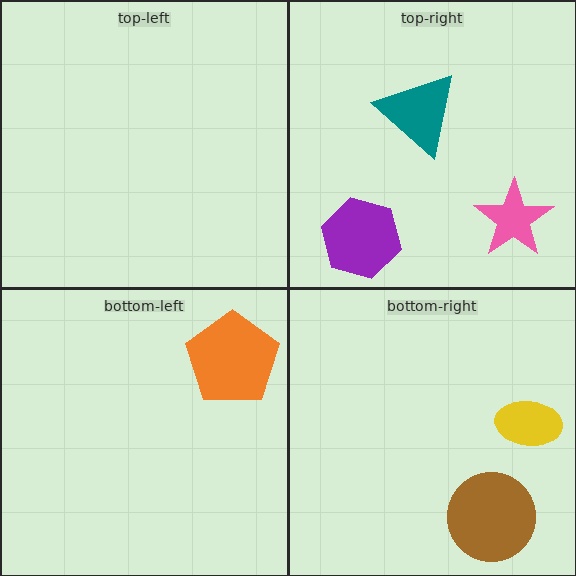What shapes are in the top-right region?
The teal triangle, the pink star, the purple hexagon.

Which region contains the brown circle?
The bottom-right region.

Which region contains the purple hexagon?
The top-right region.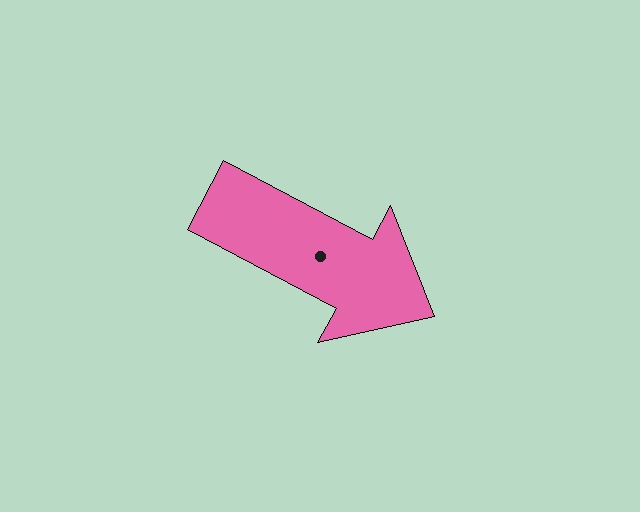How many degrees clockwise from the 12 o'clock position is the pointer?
Approximately 118 degrees.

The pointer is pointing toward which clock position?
Roughly 4 o'clock.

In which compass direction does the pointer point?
Southeast.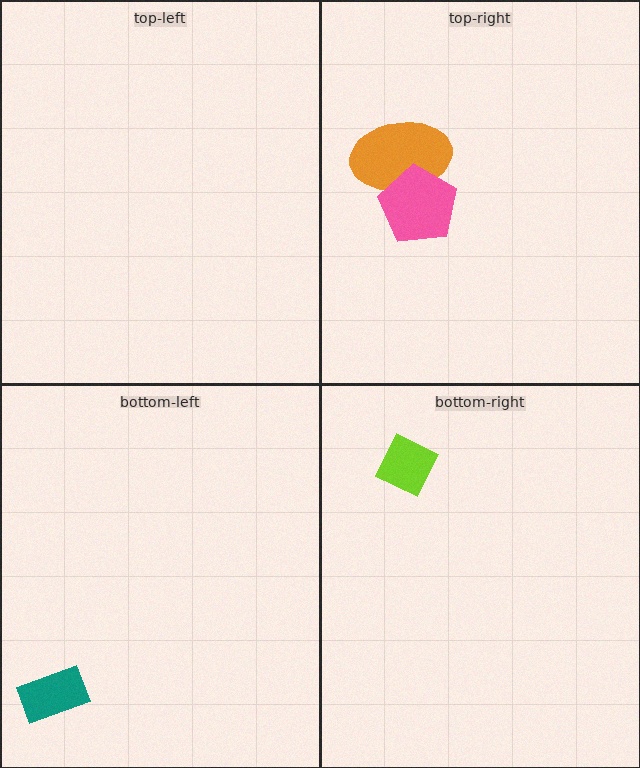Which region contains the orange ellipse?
The top-right region.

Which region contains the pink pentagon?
The top-right region.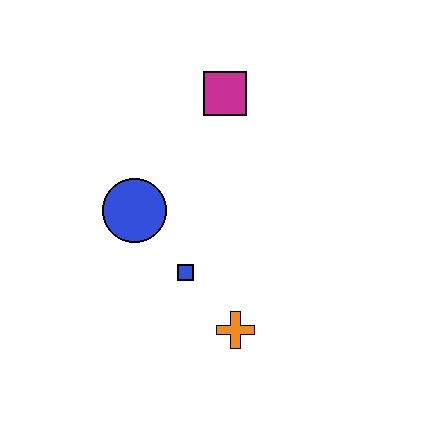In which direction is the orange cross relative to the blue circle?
The orange cross is below the blue circle.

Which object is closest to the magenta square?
The blue circle is closest to the magenta square.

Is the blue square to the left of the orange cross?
Yes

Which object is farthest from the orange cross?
The magenta square is farthest from the orange cross.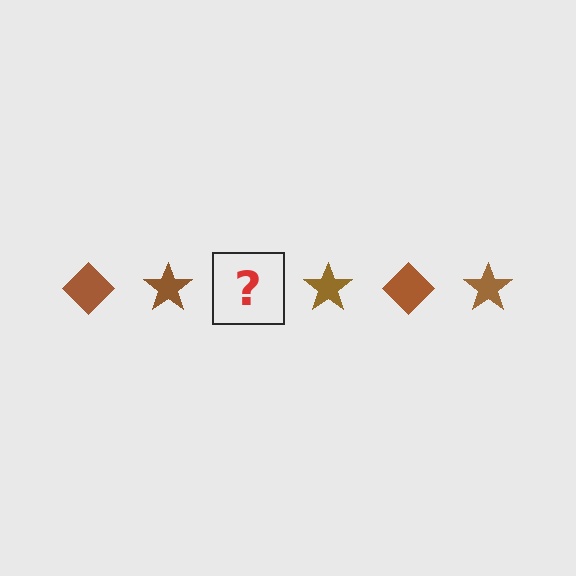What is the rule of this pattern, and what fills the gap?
The rule is that the pattern cycles through diamond, star shapes in brown. The gap should be filled with a brown diamond.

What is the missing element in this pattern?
The missing element is a brown diamond.